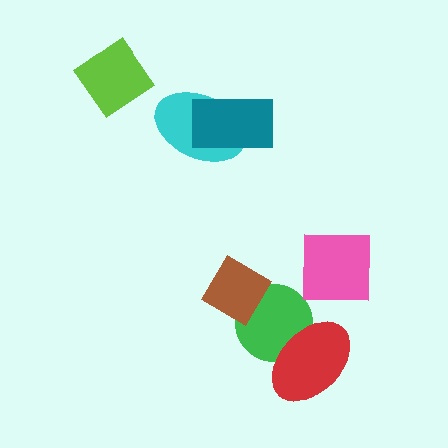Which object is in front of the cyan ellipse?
The teal rectangle is in front of the cyan ellipse.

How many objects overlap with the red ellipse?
1 object overlaps with the red ellipse.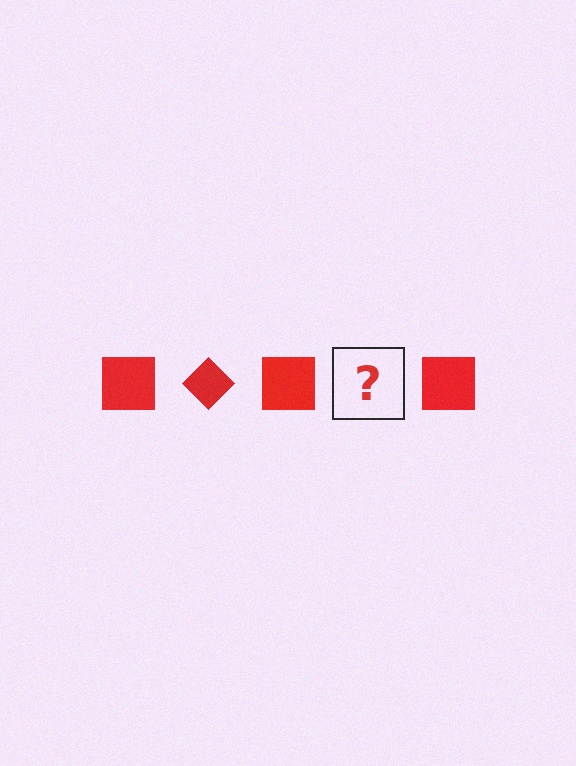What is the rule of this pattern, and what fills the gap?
The rule is that the pattern cycles through square, diamond shapes in red. The gap should be filled with a red diamond.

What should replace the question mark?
The question mark should be replaced with a red diamond.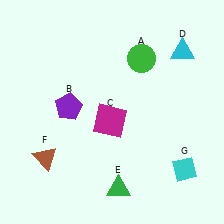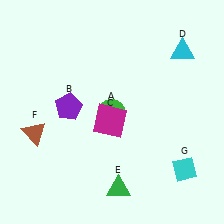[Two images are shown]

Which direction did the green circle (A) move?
The green circle (A) moved down.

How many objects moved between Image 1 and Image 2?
2 objects moved between the two images.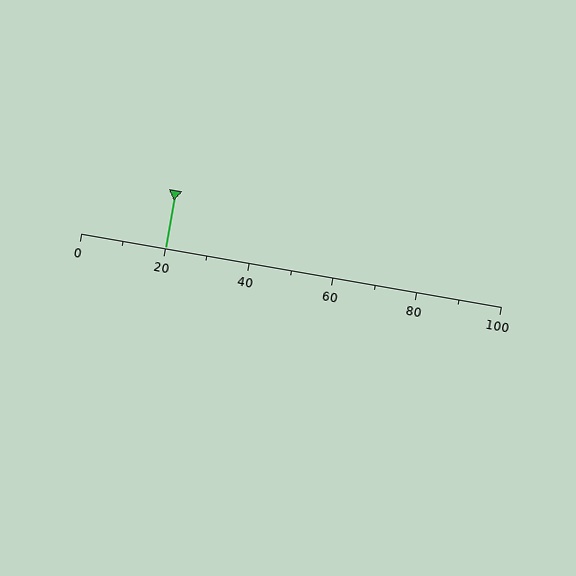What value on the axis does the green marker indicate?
The marker indicates approximately 20.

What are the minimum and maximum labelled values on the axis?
The axis runs from 0 to 100.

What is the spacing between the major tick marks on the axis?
The major ticks are spaced 20 apart.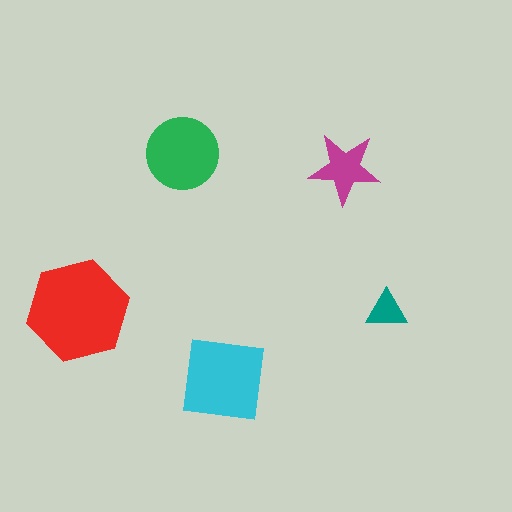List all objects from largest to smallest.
The red hexagon, the cyan square, the green circle, the magenta star, the teal triangle.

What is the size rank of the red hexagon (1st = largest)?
1st.